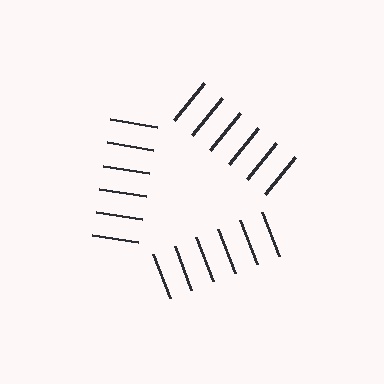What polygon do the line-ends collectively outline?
An illusory triangle — the line segments terminate on its edges but no continuous stroke is drawn.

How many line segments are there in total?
18 — 6 along each of the 3 edges.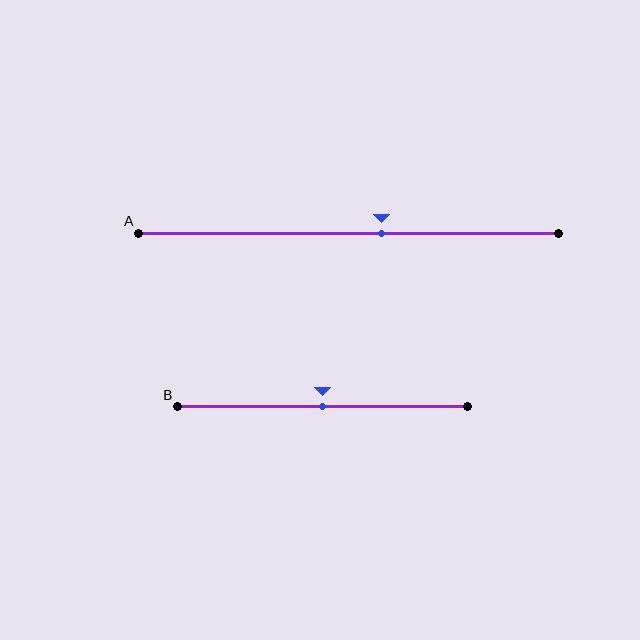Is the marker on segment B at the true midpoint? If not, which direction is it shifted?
Yes, the marker on segment B is at the true midpoint.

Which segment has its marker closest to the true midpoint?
Segment B has its marker closest to the true midpoint.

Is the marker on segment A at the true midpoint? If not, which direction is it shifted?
No, the marker on segment A is shifted to the right by about 8% of the segment length.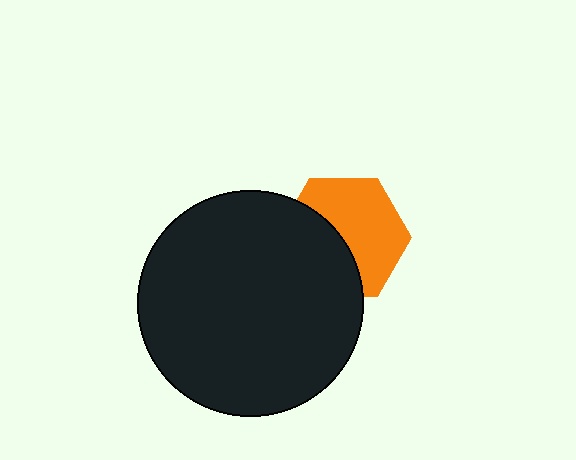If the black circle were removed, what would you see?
You would see the complete orange hexagon.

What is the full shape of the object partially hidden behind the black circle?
The partially hidden object is an orange hexagon.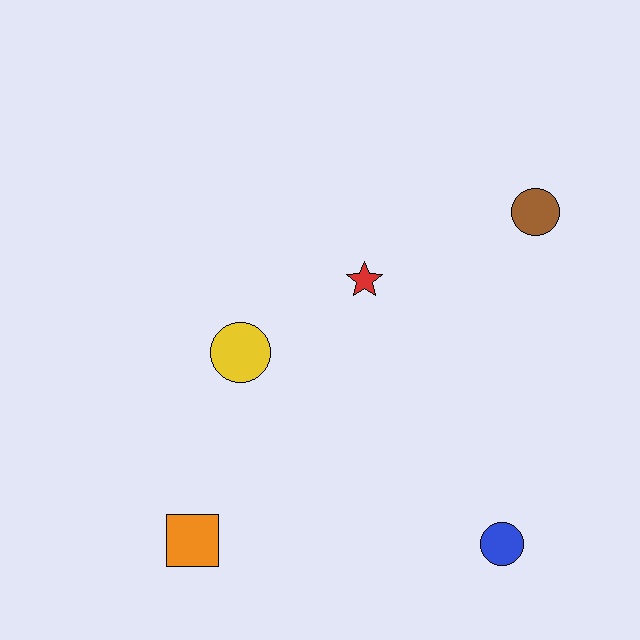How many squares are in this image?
There is 1 square.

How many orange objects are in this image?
There is 1 orange object.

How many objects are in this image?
There are 5 objects.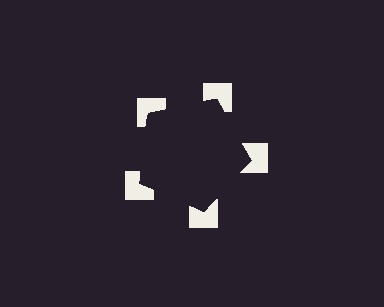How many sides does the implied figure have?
5 sides.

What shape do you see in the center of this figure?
An illusory pentagon — its edges are inferred from the aligned wedge cuts in the notched squares, not physically drawn.